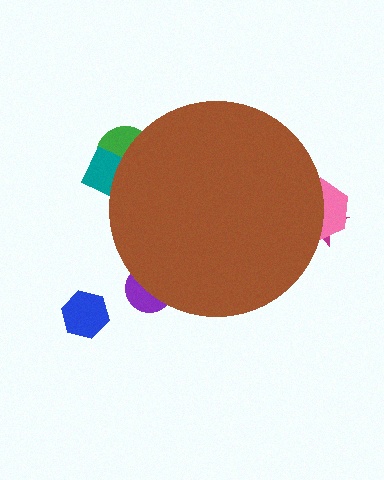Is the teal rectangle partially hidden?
Yes, the teal rectangle is partially hidden behind the brown circle.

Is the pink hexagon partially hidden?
Yes, the pink hexagon is partially hidden behind the brown circle.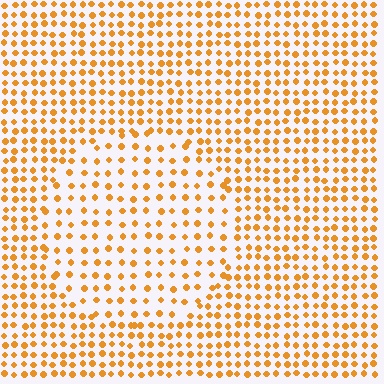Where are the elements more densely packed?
The elements are more densely packed outside the circle boundary.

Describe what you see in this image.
The image contains small orange elements arranged at two different densities. A circle-shaped region is visible where the elements are less densely packed than the surrounding area.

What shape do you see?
I see a circle.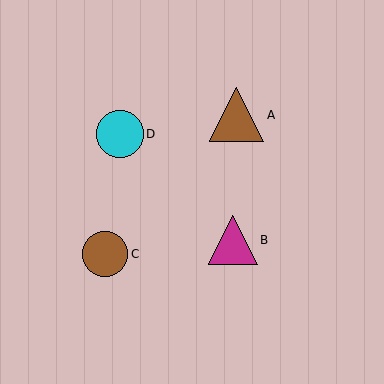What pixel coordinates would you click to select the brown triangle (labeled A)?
Click at (237, 115) to select the brown triangle A.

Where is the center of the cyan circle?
The center of the cyan circle is at (120, 134).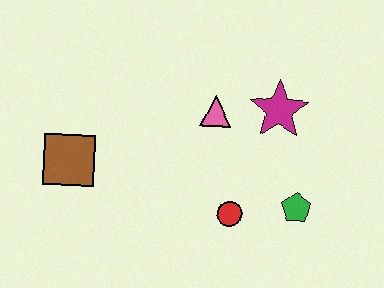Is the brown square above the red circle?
Yes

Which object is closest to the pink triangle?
The magenta star is closest to the pink triangle.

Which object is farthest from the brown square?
The green pentagon is farthest from the brown square.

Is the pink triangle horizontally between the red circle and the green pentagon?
No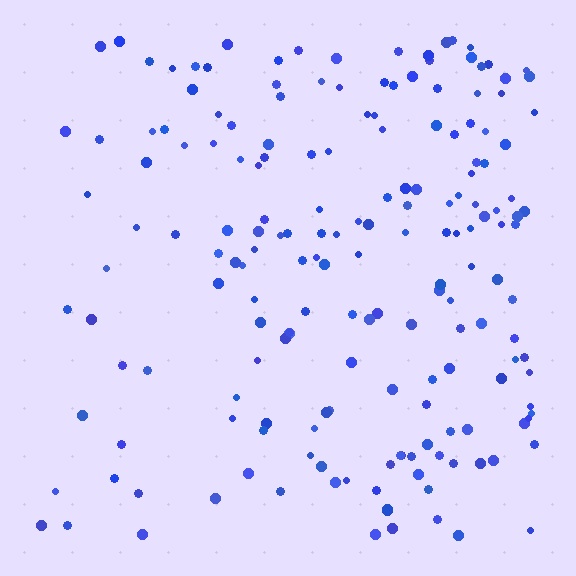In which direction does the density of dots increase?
From left to right, with the right side densest.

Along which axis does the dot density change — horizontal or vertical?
Horizontal.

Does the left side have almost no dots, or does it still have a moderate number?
Still a moderate number, just noticeably fewer than the right.